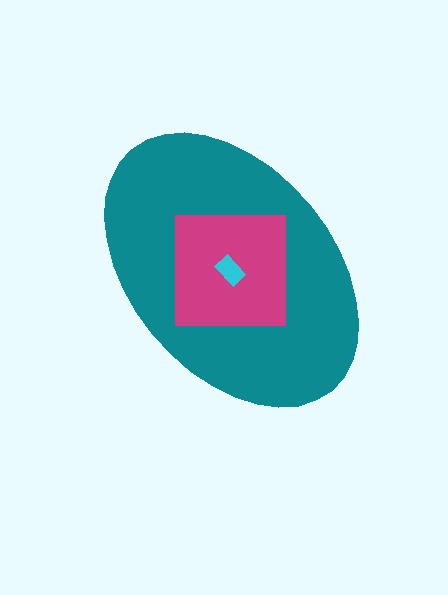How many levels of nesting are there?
3.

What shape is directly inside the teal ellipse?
The magenta square.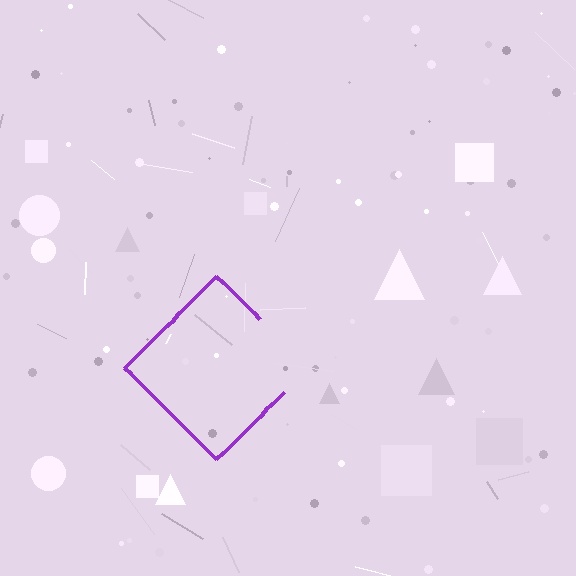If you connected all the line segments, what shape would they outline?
They would outline a diamond.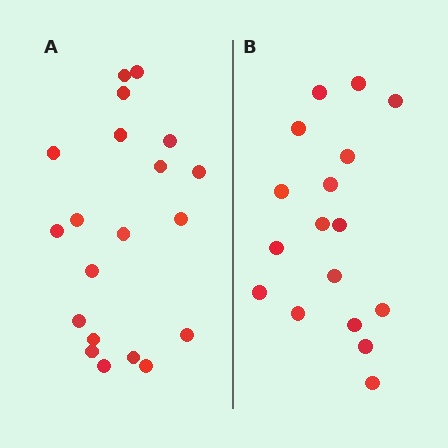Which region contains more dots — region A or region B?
Region A (the left region) has more dots.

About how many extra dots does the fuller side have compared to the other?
Region A has just a few more — roughly 2 or 3 more dots than region B.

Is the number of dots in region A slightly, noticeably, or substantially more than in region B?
Region A has only slightly more — the two regions are fairly close. The ratio is roughly 1.2 to 1.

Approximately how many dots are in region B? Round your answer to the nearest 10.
About 20 dots. (The exact count is 17, which rounds to 20.)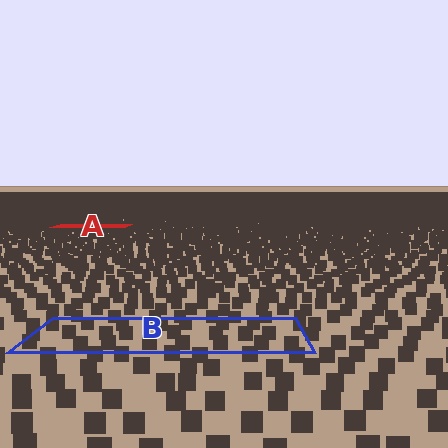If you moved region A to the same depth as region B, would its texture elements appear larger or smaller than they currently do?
They would appear larger. At a closer depth, the same texture elements are projected at a bigger on-screen size.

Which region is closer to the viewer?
Region B is closer. The texture elements there are larger and more spread out.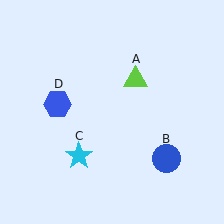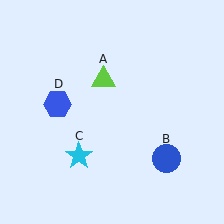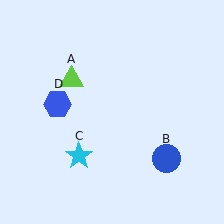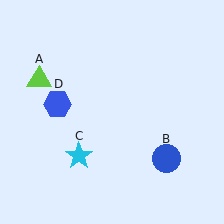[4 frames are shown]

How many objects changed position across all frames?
1 object changed position: lime triangle (object A).